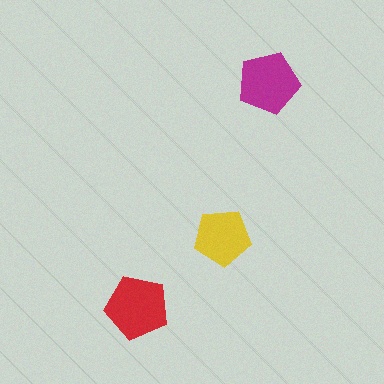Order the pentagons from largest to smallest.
the red one, the magenta one, the yellow one.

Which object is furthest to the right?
The magenta pentagon is rightmost.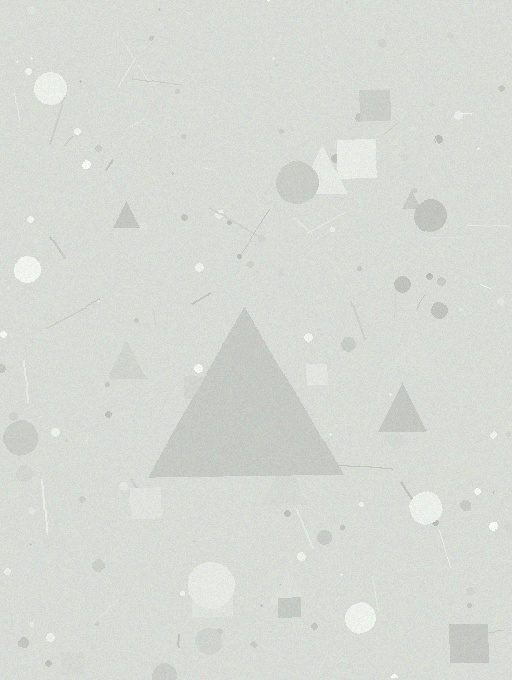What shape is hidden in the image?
A triangle is hidden in the image.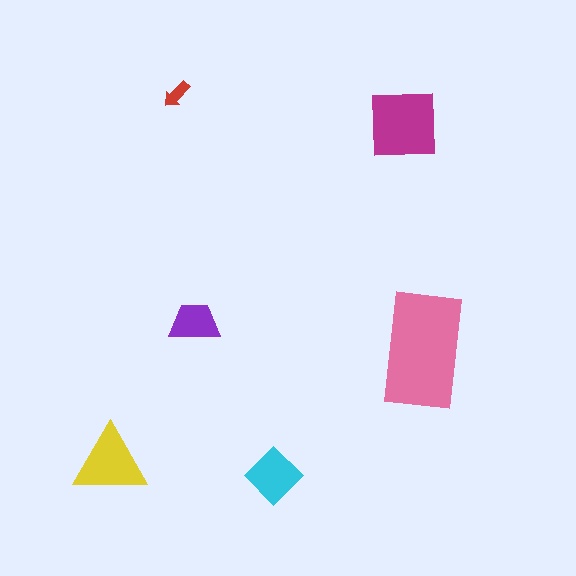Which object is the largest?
The pink rectangle.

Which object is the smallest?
The red arrow.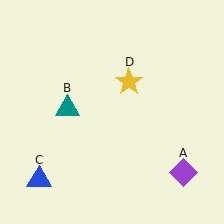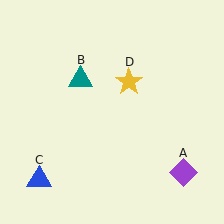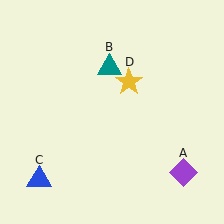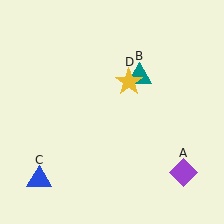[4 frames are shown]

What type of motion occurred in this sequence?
The teal triangle (object B) rotated clockwise around the center of the scene.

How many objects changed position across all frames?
1 object changed position: teal triangle (object B).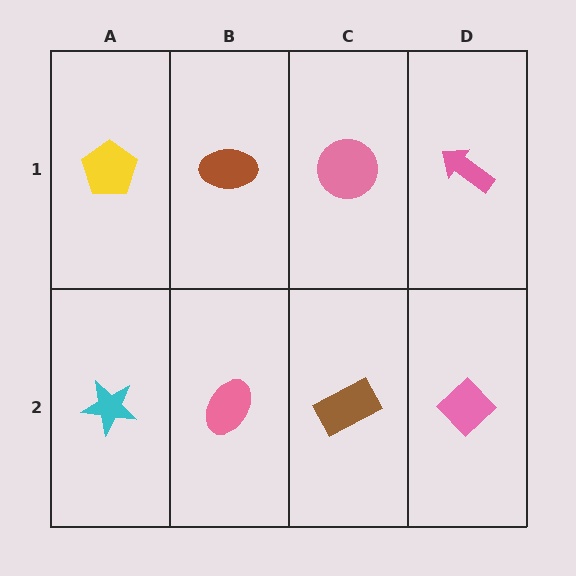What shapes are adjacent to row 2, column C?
A pink circle (row 1, column C), a pink ellipse (row 2, column B), a pink diamond (row 2, column D).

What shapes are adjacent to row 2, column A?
A yellow pentagon (row 1, column A), a pink ellipse (row 2, column B).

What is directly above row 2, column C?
A pink circle.